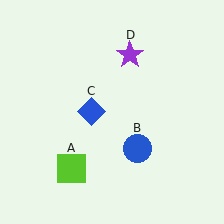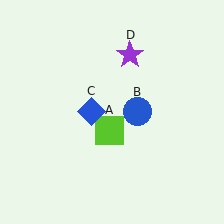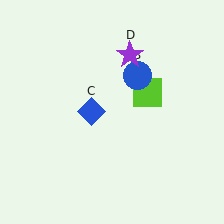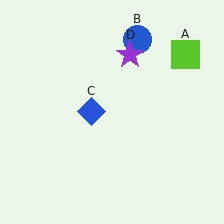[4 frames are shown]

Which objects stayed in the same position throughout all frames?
Blue diamond (object C) and purple star (object D) remained stationary.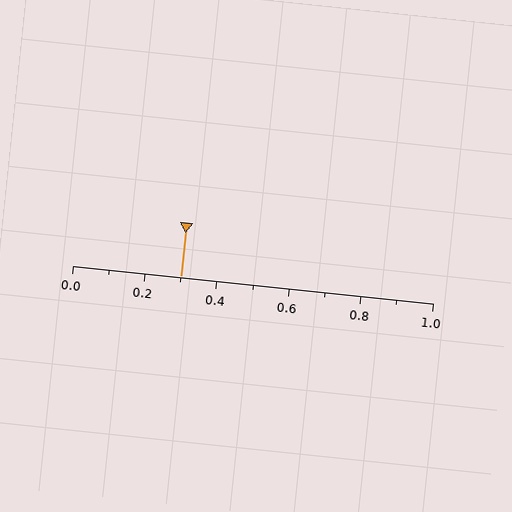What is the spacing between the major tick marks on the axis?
The major ticks are spaced 0.2 apart.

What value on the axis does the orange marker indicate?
The marker indicates approximately 0.3.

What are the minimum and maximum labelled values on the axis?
The axis runs from 0.0 to 1.0.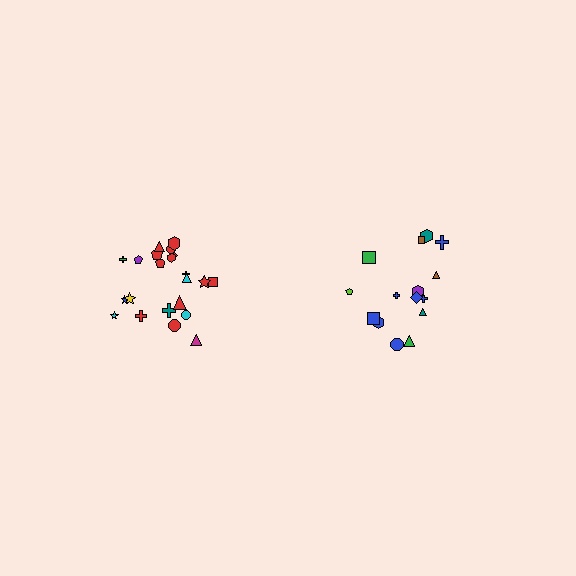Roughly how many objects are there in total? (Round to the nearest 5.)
Roughly 35 objects in total.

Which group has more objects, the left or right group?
The left group.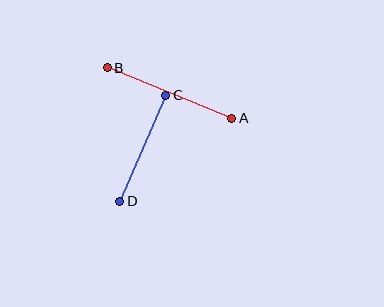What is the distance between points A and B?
The distance is approximately 134 pixels.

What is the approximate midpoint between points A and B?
The midpoint is at approximately (169, 93) pixels.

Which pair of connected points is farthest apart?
Points A and B are farthest apart.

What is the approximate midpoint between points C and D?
The midpoint is at approximately (143, 148) pixels.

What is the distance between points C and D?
The distance is approximately 116 pixels.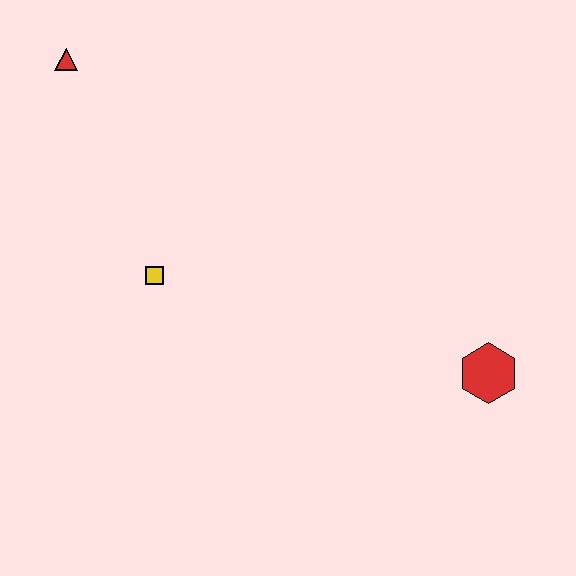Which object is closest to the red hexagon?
The yellow square is closest to the red hexagon.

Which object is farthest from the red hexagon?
The red triangle is farthest from the red hexagon.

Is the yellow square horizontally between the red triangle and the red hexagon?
Yes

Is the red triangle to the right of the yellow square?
No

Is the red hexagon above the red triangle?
No